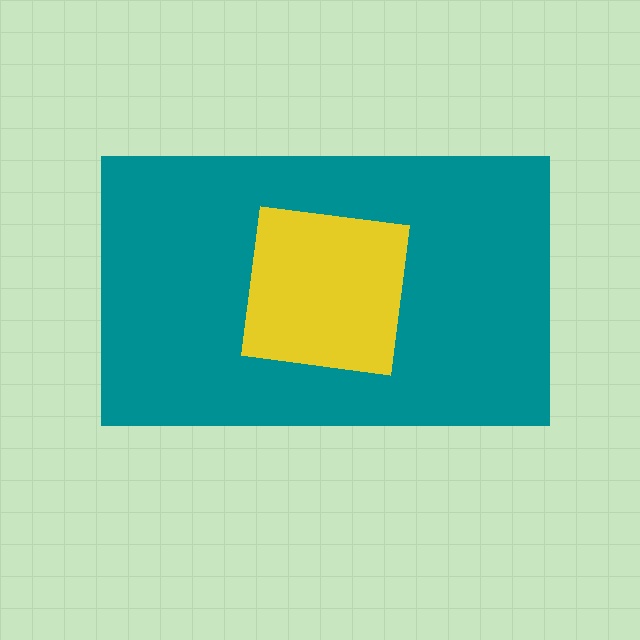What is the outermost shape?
The teal rectangle.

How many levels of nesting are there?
2.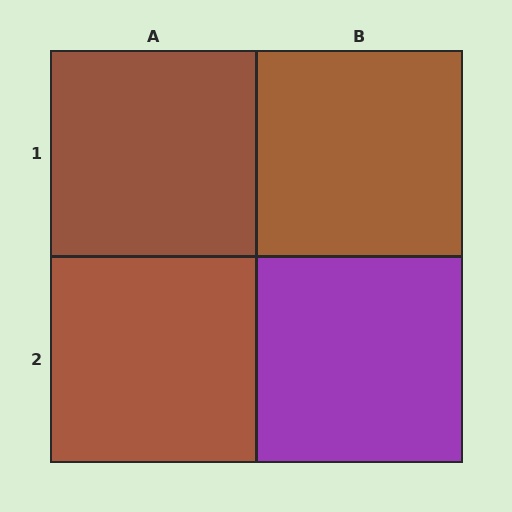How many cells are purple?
1 cell is purple.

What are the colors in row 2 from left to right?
Brown, purple.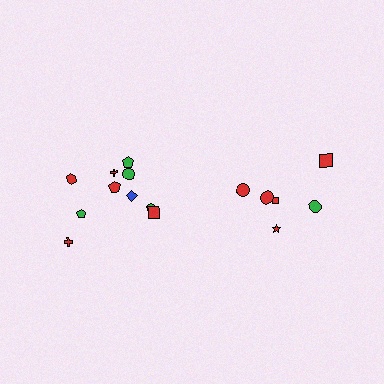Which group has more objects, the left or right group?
The left group.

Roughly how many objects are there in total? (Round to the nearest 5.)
Roughly 15 objects in total.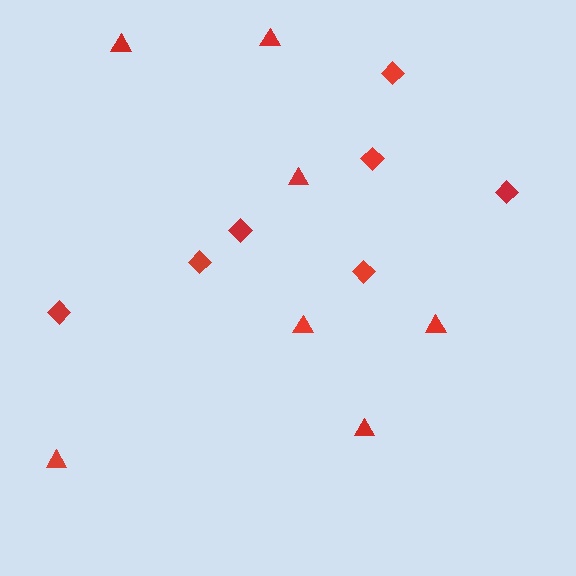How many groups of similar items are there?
There are 2 groups: one group of diamonds (7) and one group of triangles (7).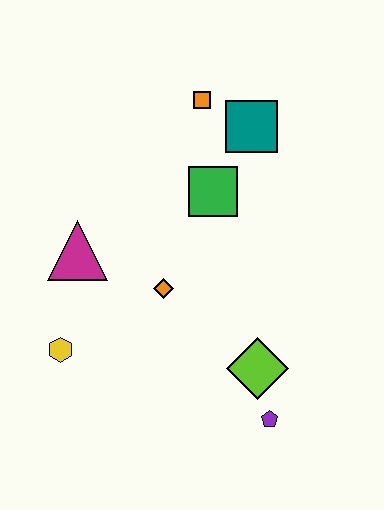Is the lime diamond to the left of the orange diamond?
No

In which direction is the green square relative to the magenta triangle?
The green square is to the right of the magenta triangle.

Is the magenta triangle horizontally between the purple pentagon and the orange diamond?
No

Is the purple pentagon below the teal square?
Yes